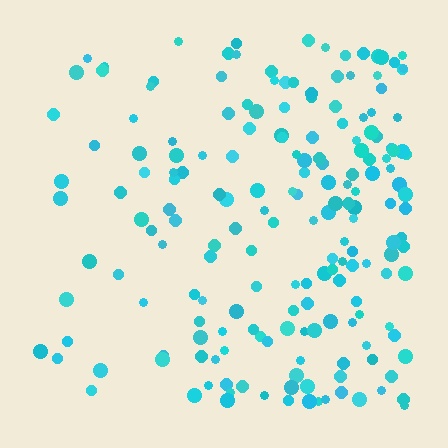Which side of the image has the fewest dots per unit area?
The left.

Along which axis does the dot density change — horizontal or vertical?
Horizontal.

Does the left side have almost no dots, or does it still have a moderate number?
Still a moderate number, just noticeably fewer than the right.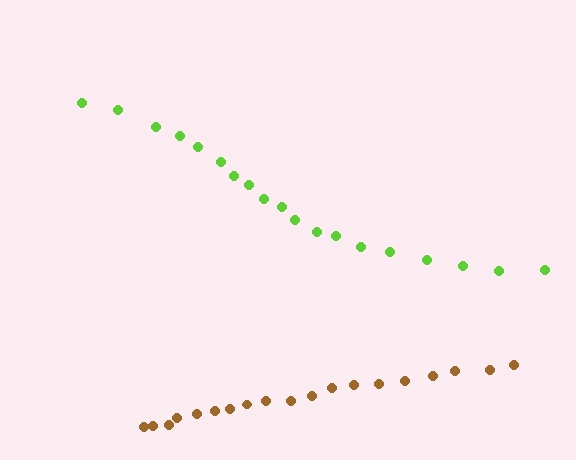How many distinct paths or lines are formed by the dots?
There are 2 distinct paths.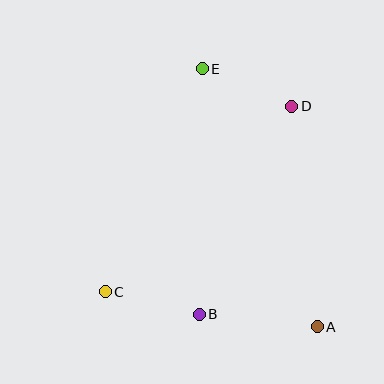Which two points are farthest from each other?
Points A and E are farthest from each other.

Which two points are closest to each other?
Points D and E are closest to each other.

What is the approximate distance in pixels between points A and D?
The distance between A and D is approximately 222 pixels.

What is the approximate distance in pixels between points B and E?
The distance between B and E is approximately 245 pixels.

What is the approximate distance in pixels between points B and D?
The distance between B and D is approximately 227 pixels.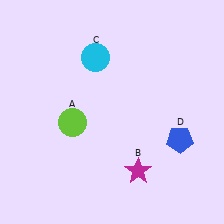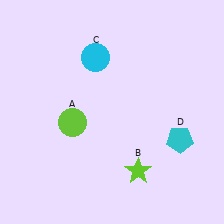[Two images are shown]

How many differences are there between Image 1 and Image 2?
There are 2 differences between the two images.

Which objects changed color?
B changed from magenta to lime. D changed from blue to cyan.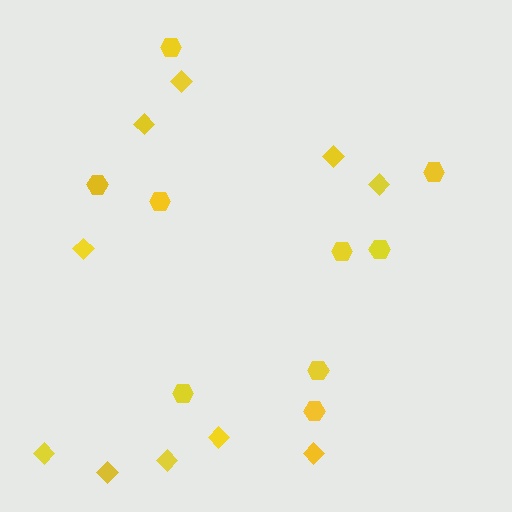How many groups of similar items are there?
There are 2 groups: one group of diamonds (10) and one group of hexagons (9).